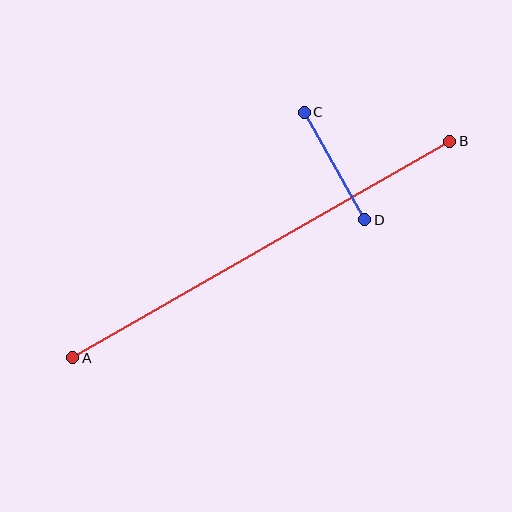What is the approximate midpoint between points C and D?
The midpoint is at approximately (334, 166) pixels.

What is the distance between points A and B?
The distance is approximately 435 pixels.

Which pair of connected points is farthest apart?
Points A and B are farthest apart.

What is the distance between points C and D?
The distance is approximately 124 pixels.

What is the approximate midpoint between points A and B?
The midpoint is at approximately (261, 249) pixels.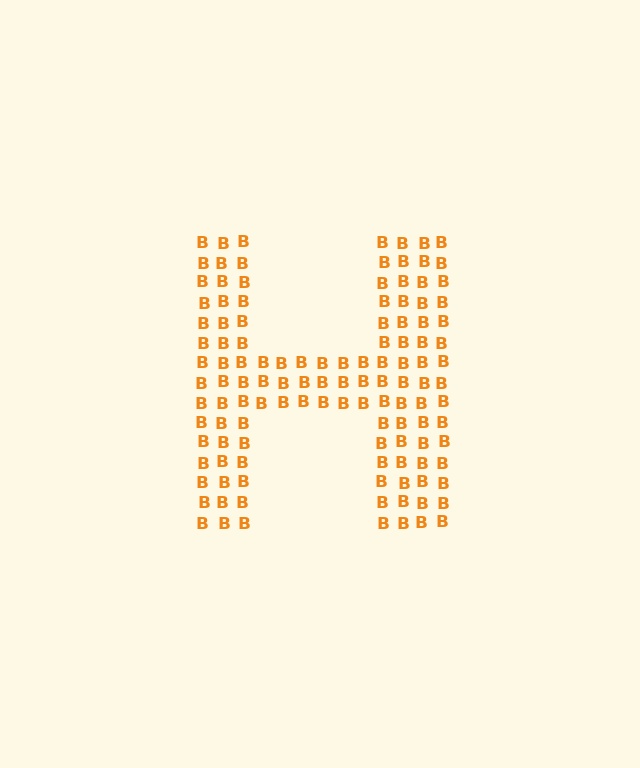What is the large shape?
The large shape is the letter H.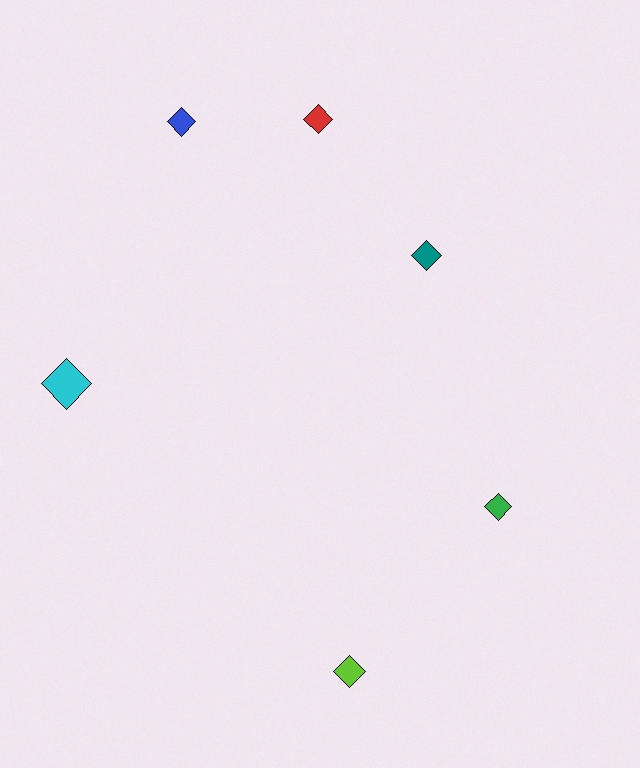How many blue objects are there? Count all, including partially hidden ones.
There is 1 blue object.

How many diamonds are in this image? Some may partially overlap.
There are 6 diamonds.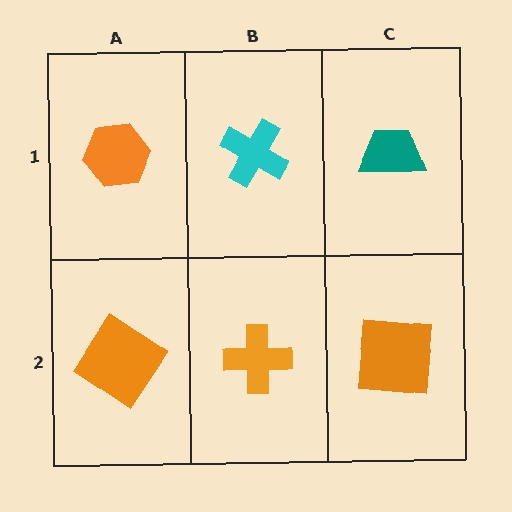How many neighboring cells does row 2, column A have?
2.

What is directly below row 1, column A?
An orange diamond.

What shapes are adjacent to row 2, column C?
A teal trapezoid (row 1, column C), an orange cross (row 2, column B).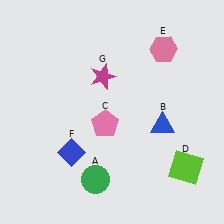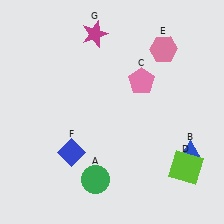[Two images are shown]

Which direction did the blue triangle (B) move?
The blue triangle (B) moved down.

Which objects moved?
The objects that moved are: the blue triangle (B), the pink pentagon (C), the magenta star (G).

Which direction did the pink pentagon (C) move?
The pink pentagon (C) moved up.